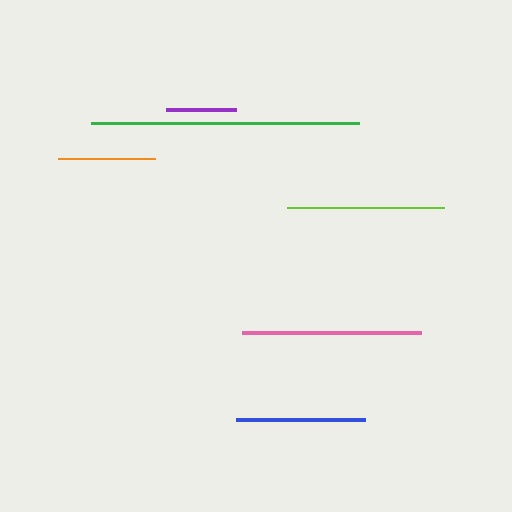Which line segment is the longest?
The green line is the longest at approximately 269 pixels.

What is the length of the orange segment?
The orange segment is approximately 97 pixels long.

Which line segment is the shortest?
The purple line is the shortest at approximately 70 pixels.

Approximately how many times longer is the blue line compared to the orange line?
The blue line is approximately 1.3 times the length of the orange line.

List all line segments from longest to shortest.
From longest to shortest: green, pink, lime, blue, orange, purple.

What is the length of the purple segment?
The purple segment is approximately 70 pixels long.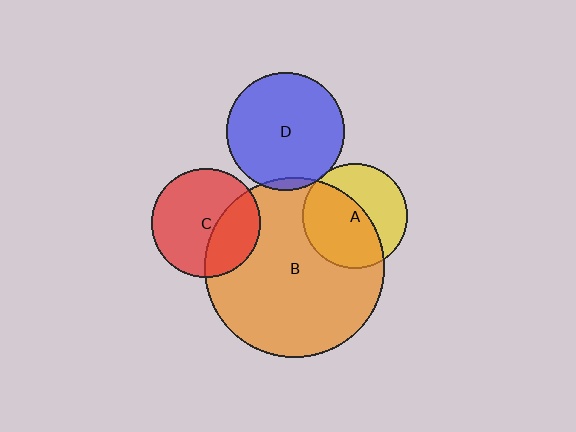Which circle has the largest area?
Circle B (orange).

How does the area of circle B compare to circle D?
Approximately 2.3 times.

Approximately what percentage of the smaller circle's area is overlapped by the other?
Approximately 5%.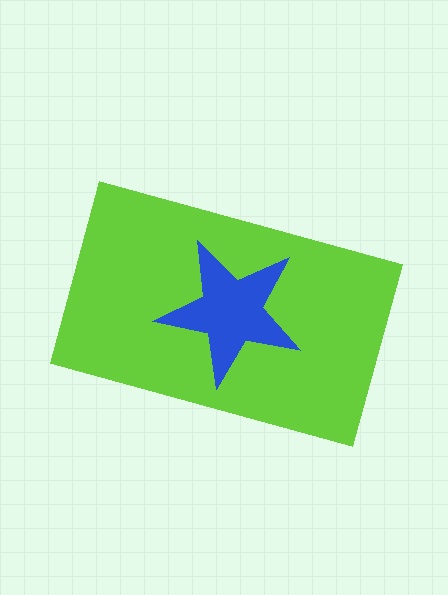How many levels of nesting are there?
2.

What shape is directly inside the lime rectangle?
The blue star.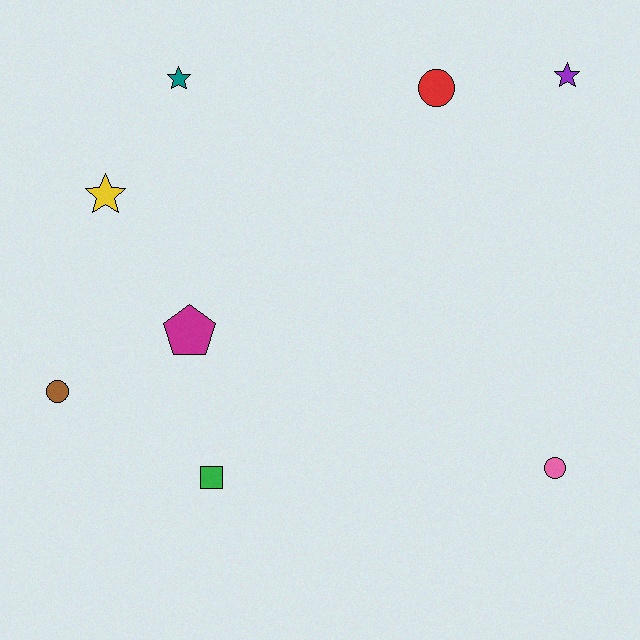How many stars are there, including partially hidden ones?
There are 3 stars.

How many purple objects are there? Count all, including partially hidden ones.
There is 1 purple object.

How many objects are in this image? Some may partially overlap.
There are 8 objects.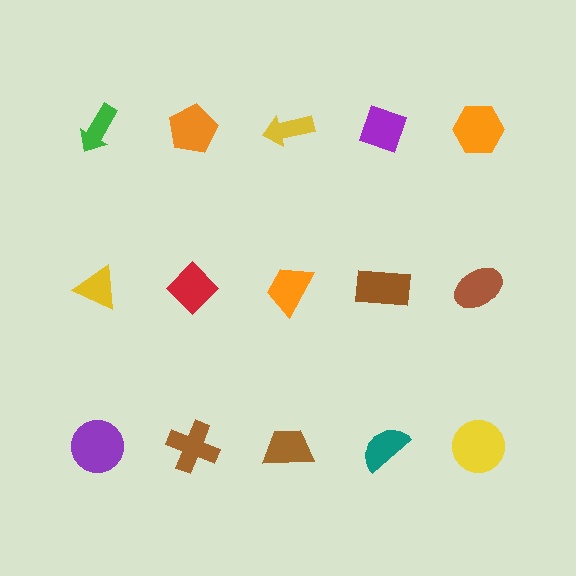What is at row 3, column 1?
A purple circle.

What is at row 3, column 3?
A brown trapezoid.